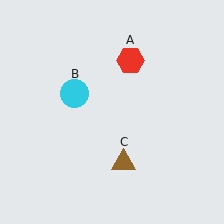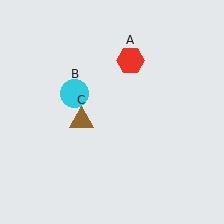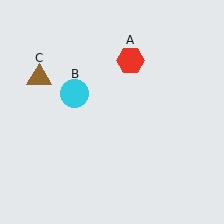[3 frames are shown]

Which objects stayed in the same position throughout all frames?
Red hexagon (object A) and cyan circle (object B) remained stationary.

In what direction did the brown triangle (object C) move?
The brown triangle (object C) moved up and to the left.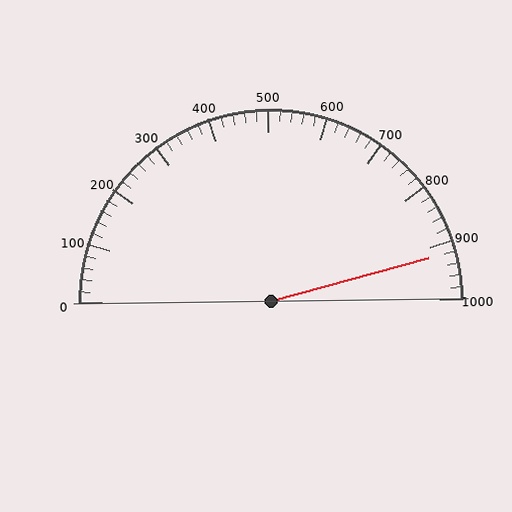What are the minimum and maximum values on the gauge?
The gauge ranges from 0 to 1000.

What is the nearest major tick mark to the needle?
The nearest major tick mark is 900.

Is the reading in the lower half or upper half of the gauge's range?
The reading is in the upper half of the range (0 to 1000).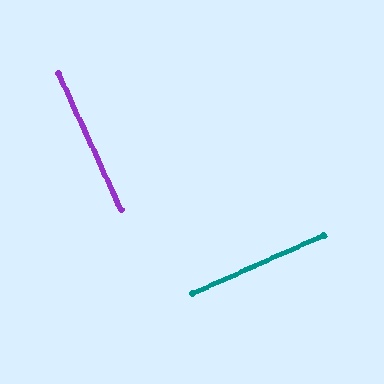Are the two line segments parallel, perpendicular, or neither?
Perpendicular — they meet at approximately 90°.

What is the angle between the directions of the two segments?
Approximately 90 degrees.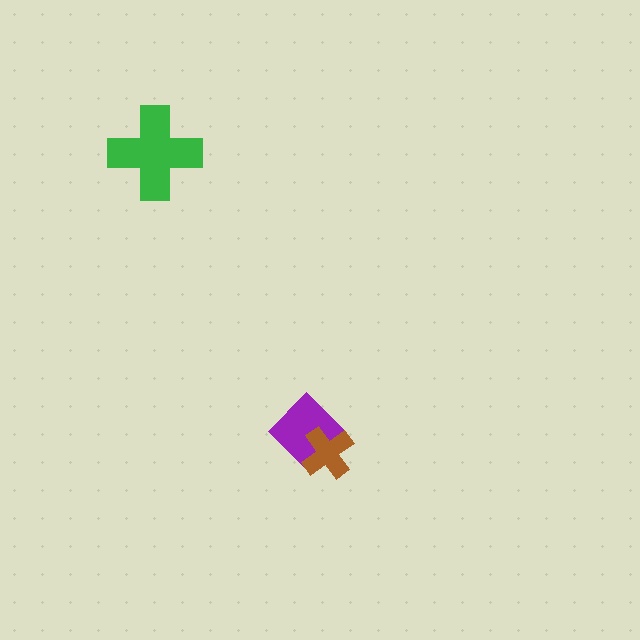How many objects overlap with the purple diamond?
1 object overlaps with the purple diamond.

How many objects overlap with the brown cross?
1 object overlaps with the brown cross.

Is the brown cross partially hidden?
No, no other shape covers it.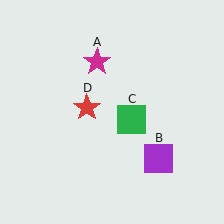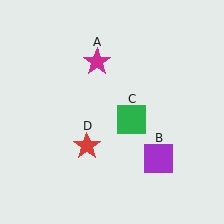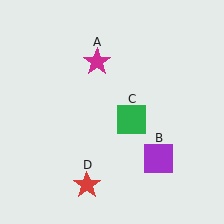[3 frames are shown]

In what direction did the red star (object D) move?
The red star (object D) moved down.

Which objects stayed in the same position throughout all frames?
Magenta star (object A) and purple square (object B) and green square (object C) remained stationary.